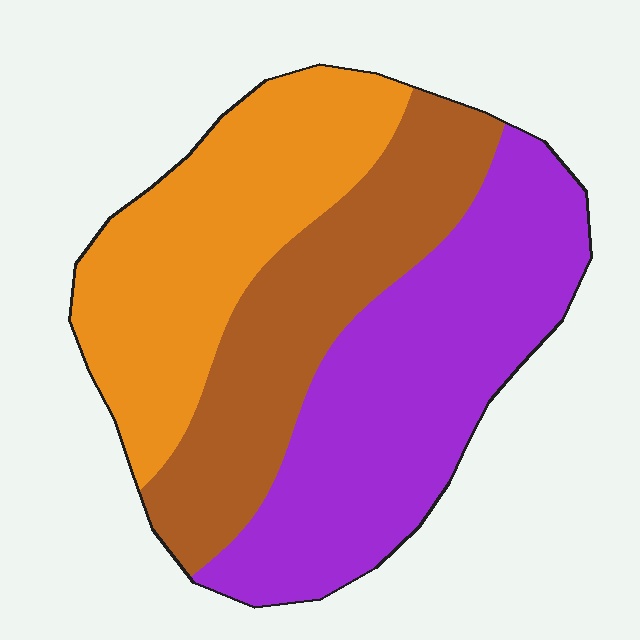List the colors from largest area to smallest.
From largest to smallest: purple, orange, brown.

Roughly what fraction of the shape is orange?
Orange covers around 30% of the shape.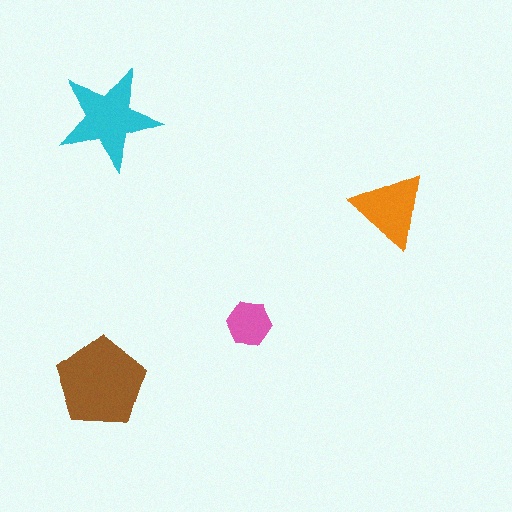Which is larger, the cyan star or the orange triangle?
The cyan star.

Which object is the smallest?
The pink hexagon.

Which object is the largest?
The brown pentagon.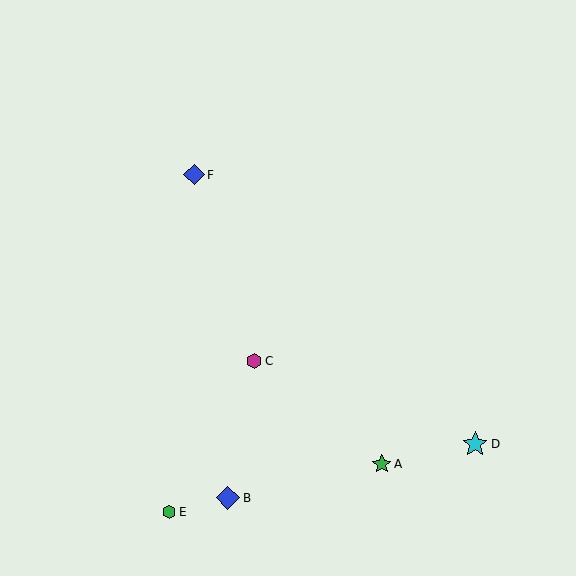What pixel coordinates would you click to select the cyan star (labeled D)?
Click at (475, 444) to select the cyan star D.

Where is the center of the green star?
The center of the green star is at (382, 464).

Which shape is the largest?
The cyan star (labeled D) is the largest.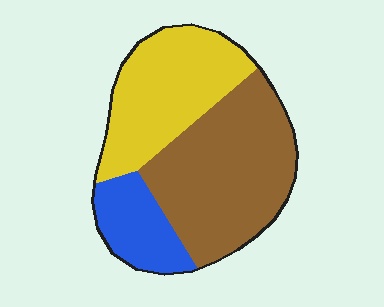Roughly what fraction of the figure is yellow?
Yellow takes up about one third (1/3) of the figure.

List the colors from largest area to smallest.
From largest to smallest: brown, yellow, blue.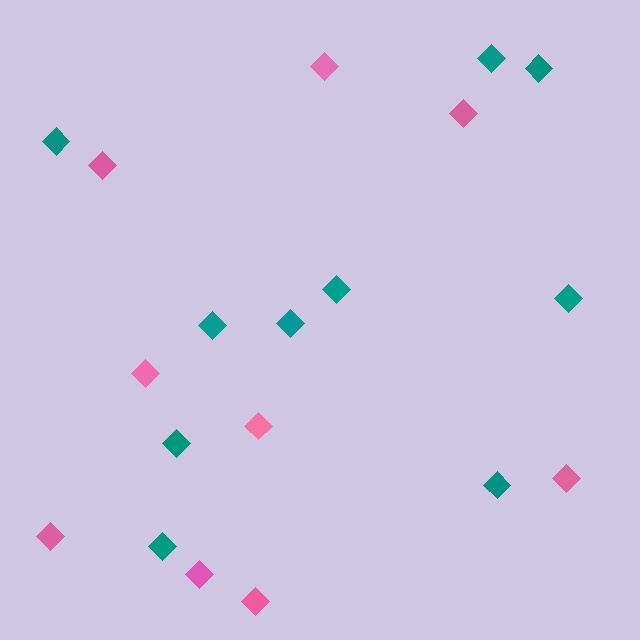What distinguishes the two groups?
There are 2 groups: one group of pink diamonds (9) and one group of teal diamonds (10).